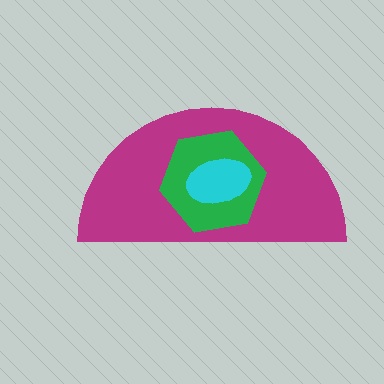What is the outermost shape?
The magenta semicircle.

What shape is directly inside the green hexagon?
The cyan ellipse.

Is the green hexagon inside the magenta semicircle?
Yes.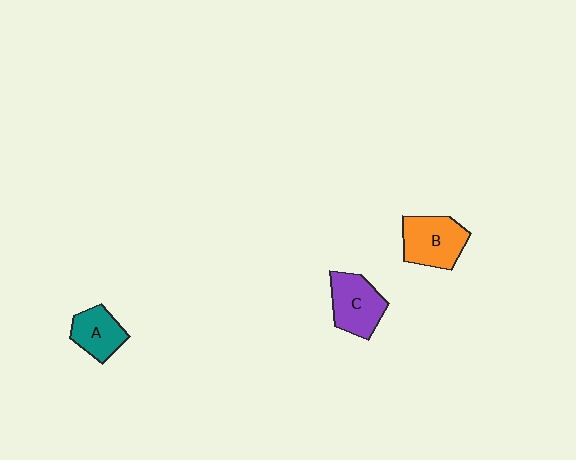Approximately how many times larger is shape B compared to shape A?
Approximately 1.4 times.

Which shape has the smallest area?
Shape A (teal).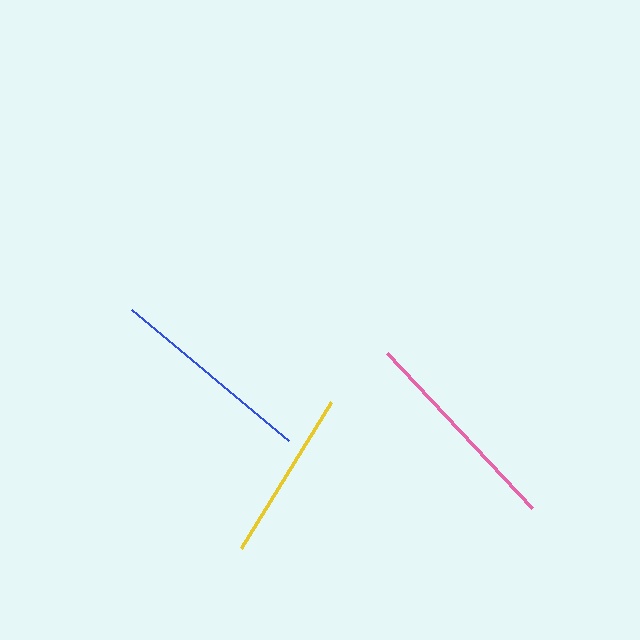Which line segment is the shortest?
The yellow line is the shortest at approximately 172 pixels.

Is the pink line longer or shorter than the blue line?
The pink line is longer than the blue line.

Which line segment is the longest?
The pink line is the longest at approximately 212 pixels.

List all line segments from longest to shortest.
From longest to shortest: pink, blue, yellow.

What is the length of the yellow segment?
The yellow segment is approximately 172 pixels long.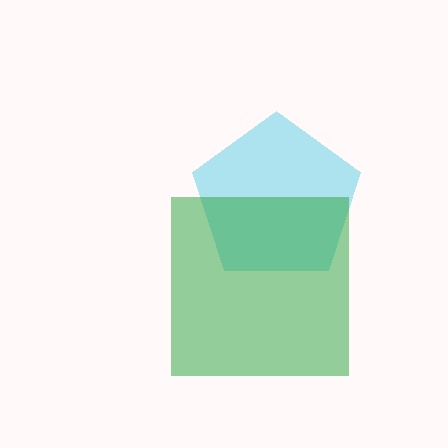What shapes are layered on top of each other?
The layered shapes are: a cyan pentagon, a green square.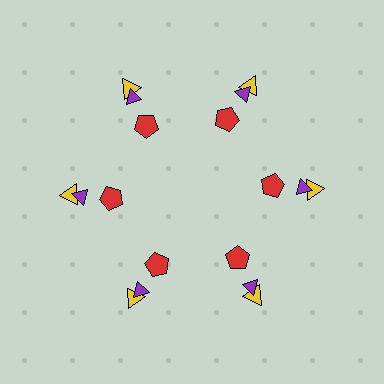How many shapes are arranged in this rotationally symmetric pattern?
There are 18 shapes, arranged in 6 groups of 3.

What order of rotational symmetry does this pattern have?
This pattern has 6-fold rotational symmetry.